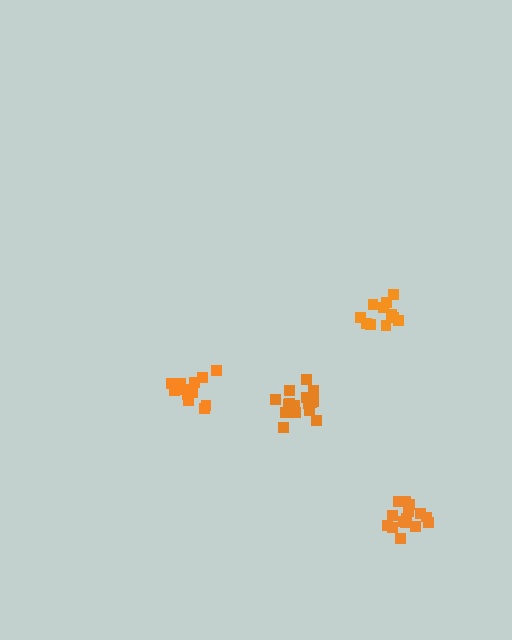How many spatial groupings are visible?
There are 4 spatial groupings.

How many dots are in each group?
Group 1: 11 dots, Group 2: 15 dots, Group 3: 15 dots, Group 4: 16 dots (57 total).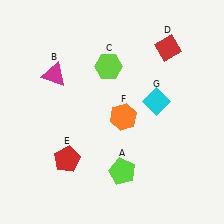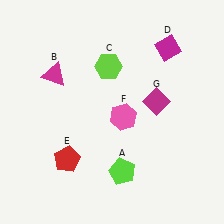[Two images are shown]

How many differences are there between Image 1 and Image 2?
There are 3 differences between the two images.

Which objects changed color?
D changed from red to magenta. F changed from orange to pink. G changed from cyan to magenta.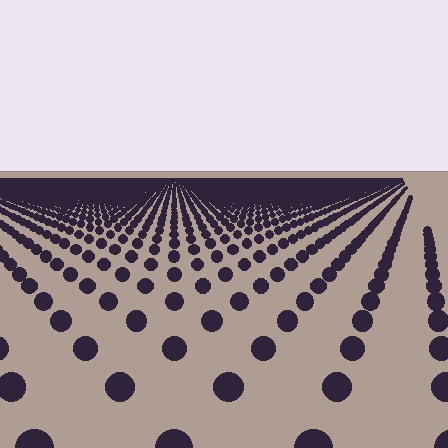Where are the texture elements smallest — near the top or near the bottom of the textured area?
Near the top.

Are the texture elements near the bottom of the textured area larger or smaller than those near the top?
Larger. Near the bottom, elements are closer to the viewer and appear at a bigger on-screen size.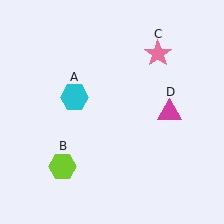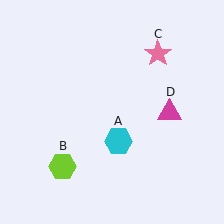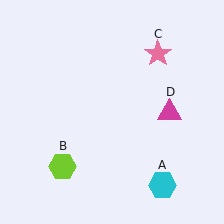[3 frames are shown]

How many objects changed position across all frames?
1 object changed position: cyan hexagon (object A).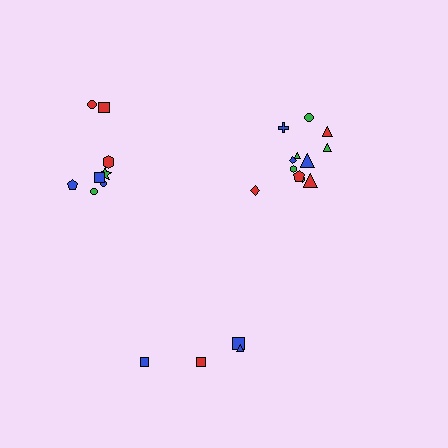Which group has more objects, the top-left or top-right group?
The top-right group.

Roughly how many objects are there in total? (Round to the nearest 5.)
Roughly 25 objects in total.